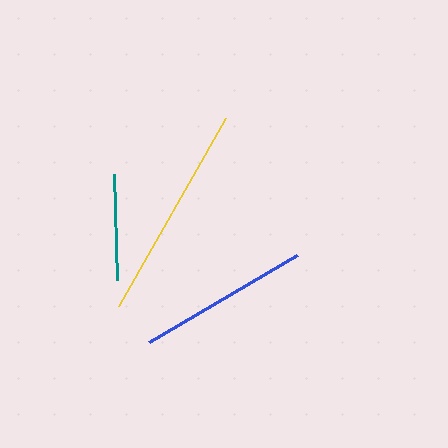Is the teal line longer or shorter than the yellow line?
The yellow line is longer than the teal line.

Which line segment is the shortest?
The teal line is the shortest at approximately 106 pixels.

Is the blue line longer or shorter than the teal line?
The blue line is longer than the teal line.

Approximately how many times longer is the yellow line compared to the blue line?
The yellow line is approximately 1.3 times the length of the blue line.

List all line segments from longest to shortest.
From longest to shortest: yellow, blue, teal.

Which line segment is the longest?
The yellow line is the longest at approximately 216 pixels.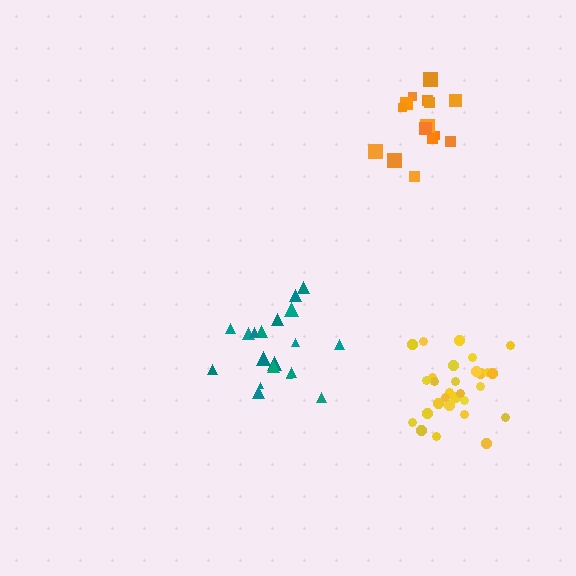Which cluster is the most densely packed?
Yellow.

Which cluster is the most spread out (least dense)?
Teal.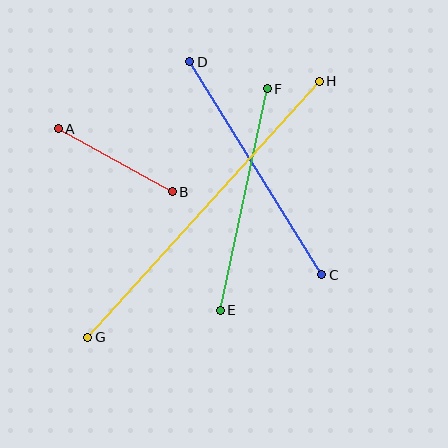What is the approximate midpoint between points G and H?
The midpoint is at approximately (203, 209) pixels.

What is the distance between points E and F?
The distance is approximately 226 pixels.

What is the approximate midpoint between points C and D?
The midpoint is at approximately (256, 168) pixels.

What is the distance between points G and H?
The distance is approximately 345 pixels.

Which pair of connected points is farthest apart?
Points G and H are farthest apart.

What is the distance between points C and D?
The distance is approximately 251 pixels.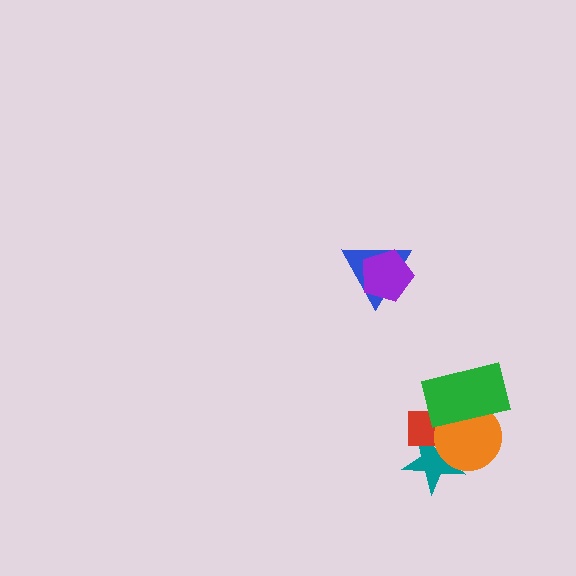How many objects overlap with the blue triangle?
1 object overlaps with the blue triangle.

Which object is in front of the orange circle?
The green rectangle is in front of the orange circle.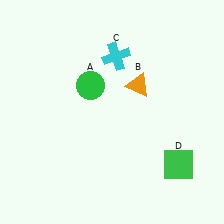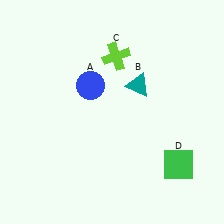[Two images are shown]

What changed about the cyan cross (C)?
In Image 1, C is cyan. In Image 2, it changed to lime.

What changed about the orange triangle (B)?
In Image 1, B is orange. In Image 2, it changed to teal.